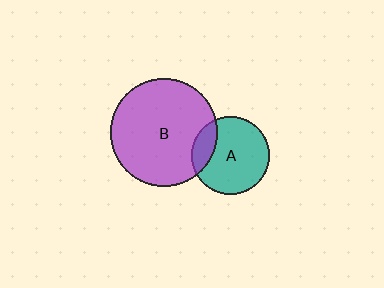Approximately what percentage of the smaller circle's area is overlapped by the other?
Approximately 20%.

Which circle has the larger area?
Circle B (purple).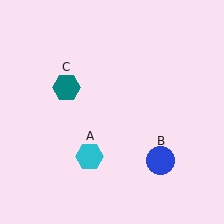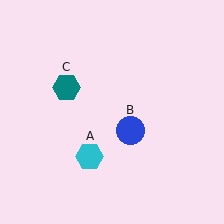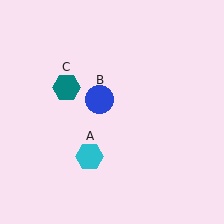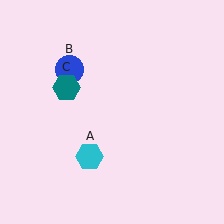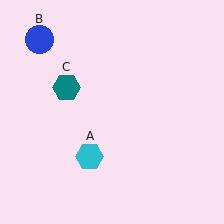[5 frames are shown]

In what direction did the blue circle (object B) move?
The blue circle (object B) moved up and to the left.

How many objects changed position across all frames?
1 object changed position: blue circle (object B).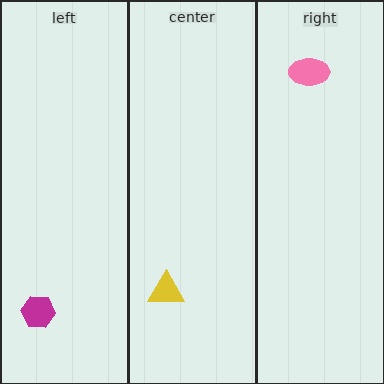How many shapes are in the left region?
1.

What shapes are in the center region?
The yellow triangle.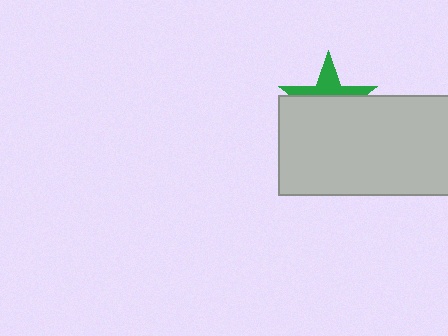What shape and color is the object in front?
The object in front is a light gray rectangle.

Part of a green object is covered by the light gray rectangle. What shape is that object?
It is a star.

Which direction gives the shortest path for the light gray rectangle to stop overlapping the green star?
Moving down gives the shortest separation.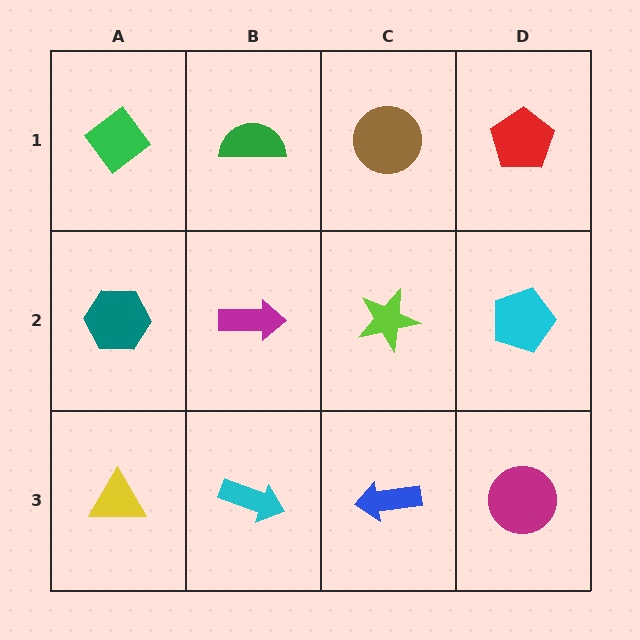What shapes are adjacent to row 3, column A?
A teal hexagon (row 2, column A), a cyan arrow (row 3, column B).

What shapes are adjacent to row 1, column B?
A magenta arrow (row 2, column B), a green diamond (row 1, column A), a brown circle (row 1, column C).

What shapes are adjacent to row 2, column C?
A brown circle (row 1, column C), a blue arrow (row 3, column C), a magenta arrow (row 2, column B), a cyan pentagon (row 2, column D).